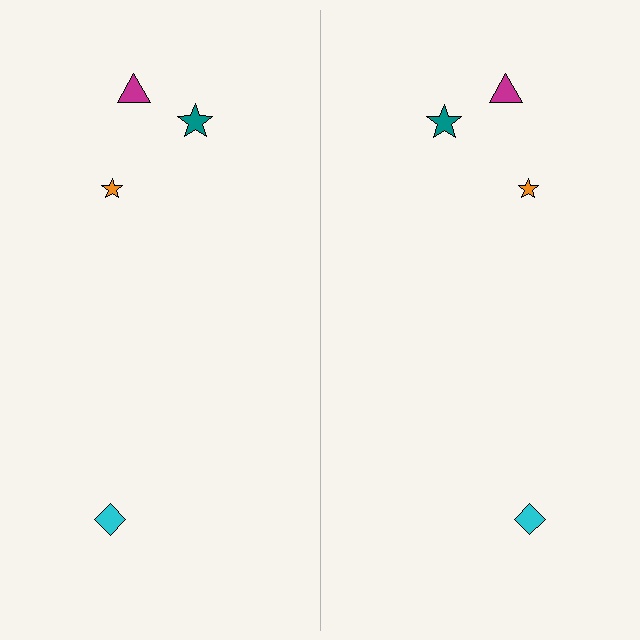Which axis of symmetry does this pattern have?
The pattern has a vertical axis of symmetry running through the center of the image.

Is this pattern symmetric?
Yes, this pattern has bilateral (reflection) symmetry.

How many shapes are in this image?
There are 8 shapes in this image.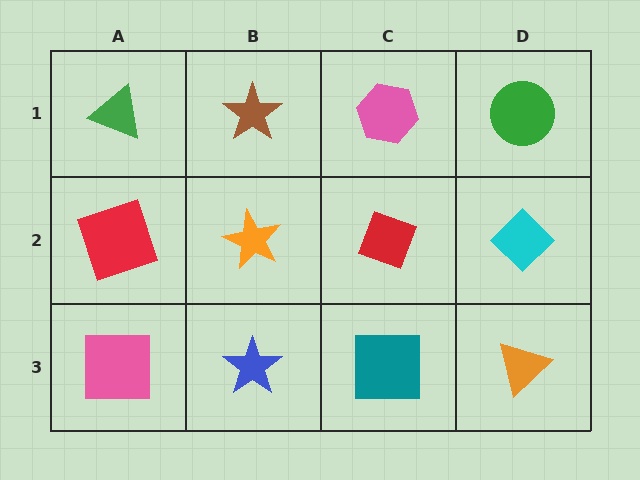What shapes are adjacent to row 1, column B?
An orange star (row 2, column B), a green triangle (row 1, column A), a pink hexagon (row 1, column C).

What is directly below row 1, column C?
A red diamond.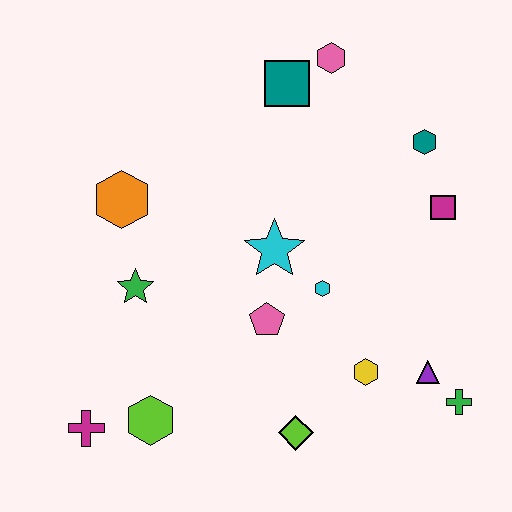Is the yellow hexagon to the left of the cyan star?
No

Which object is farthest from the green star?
The green cross is farthest from the green star.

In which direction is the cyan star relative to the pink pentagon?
The cyan star is above the pink pentagon.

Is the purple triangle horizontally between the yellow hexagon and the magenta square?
Yes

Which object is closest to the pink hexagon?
The teal square is closest to the pink hexagon.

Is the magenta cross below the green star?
Yes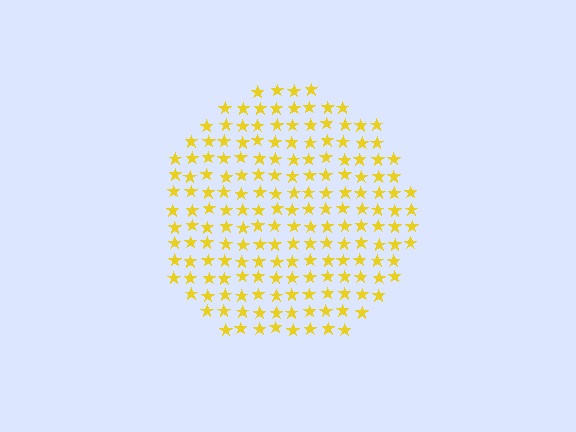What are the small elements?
The small elements are stars.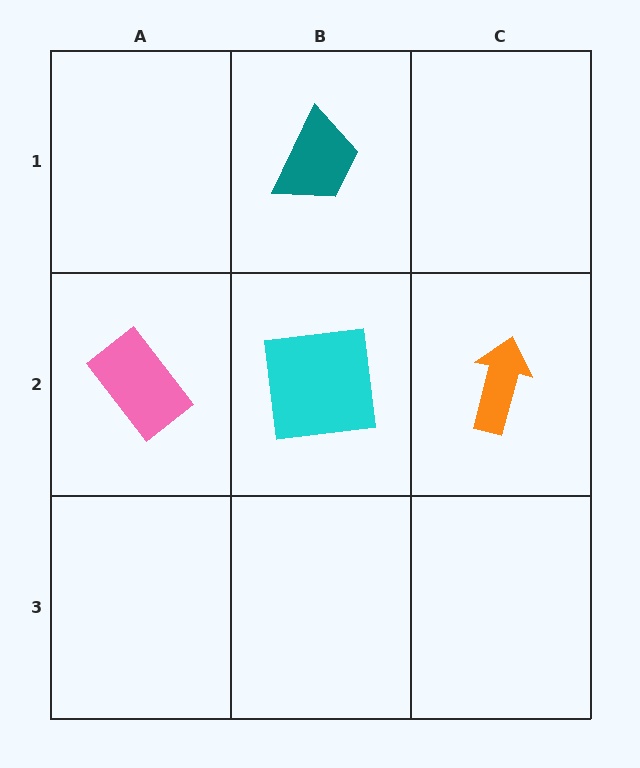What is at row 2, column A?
A pink rectangle.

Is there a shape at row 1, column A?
No, that cell is empty.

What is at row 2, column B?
A cyan square.